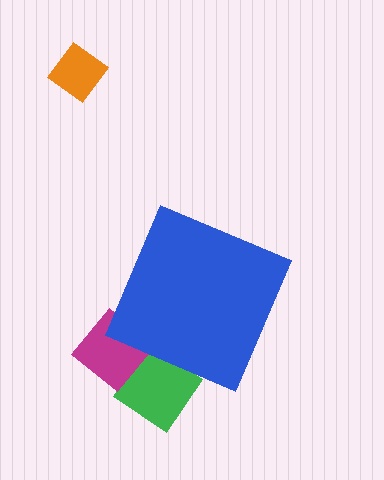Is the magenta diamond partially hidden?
Yes, the magenta diamond is partially hidden behind the blue diamond.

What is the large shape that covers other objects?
A blue diamond.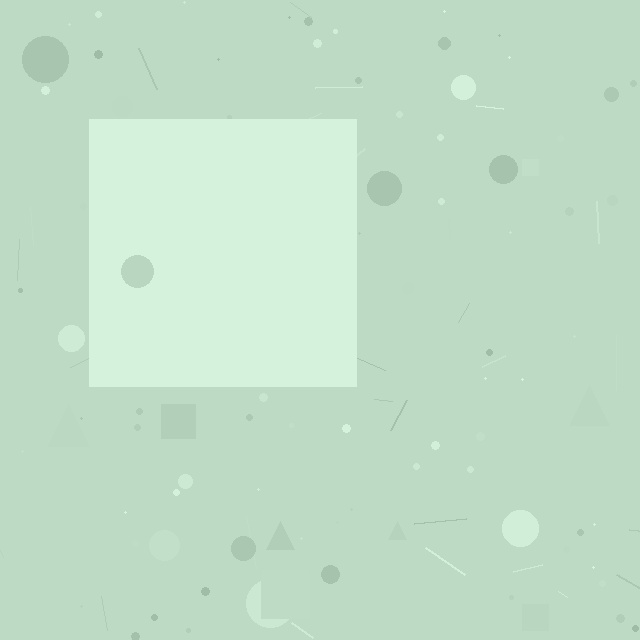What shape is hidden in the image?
A square is hidden in the image.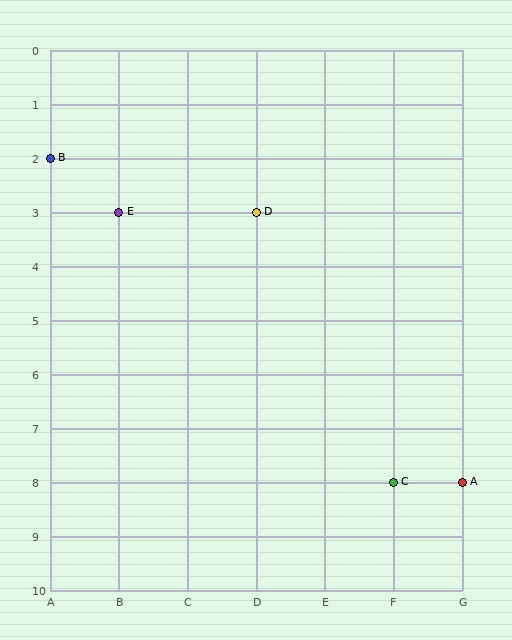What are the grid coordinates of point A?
Point A is at grid coordinates (G, 8).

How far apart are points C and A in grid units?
Points C and A are 1 column apart.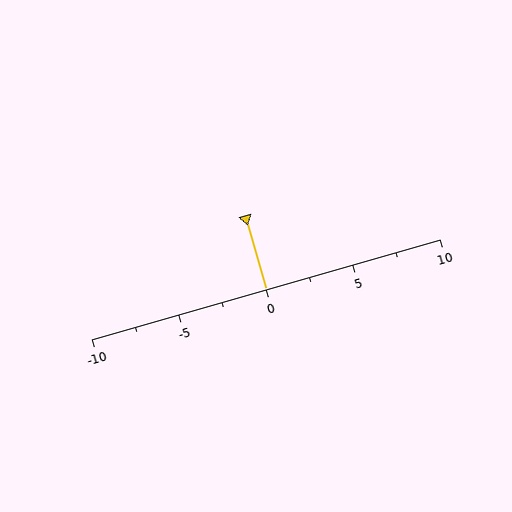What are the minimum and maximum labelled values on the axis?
The axis runs from -10 to 10.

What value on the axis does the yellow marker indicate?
The marker indicates approximately 0.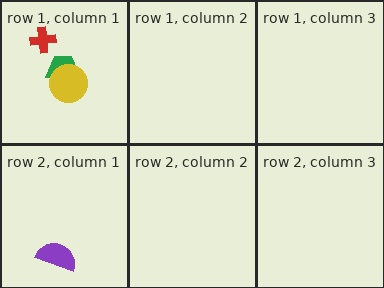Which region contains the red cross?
The row 1, column 1 region.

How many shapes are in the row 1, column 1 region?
3.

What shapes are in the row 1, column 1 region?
The green trapezoid, the yellow circle, the red cross.